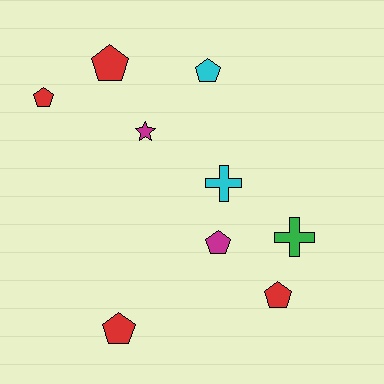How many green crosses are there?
There is 1 green cross.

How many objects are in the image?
There are 9 objects.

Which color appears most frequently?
Red, with 4 objects.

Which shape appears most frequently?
Pentagon, with 6 objects.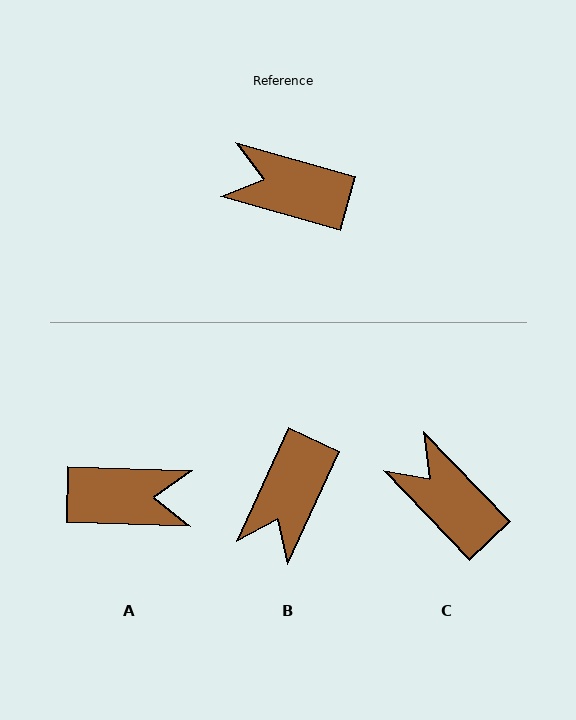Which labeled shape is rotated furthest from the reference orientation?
A, about 166 degrees away.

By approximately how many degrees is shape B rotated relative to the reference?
Approximately 81 degrees counter-clockwise.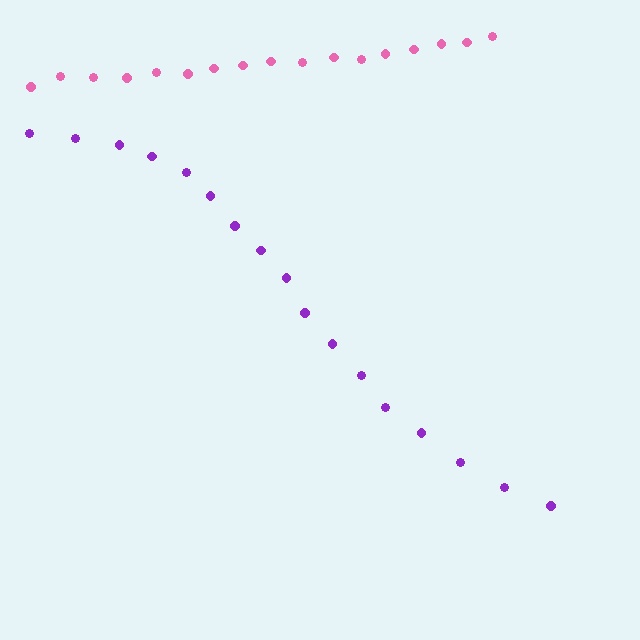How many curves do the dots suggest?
There are 2 distinct paths.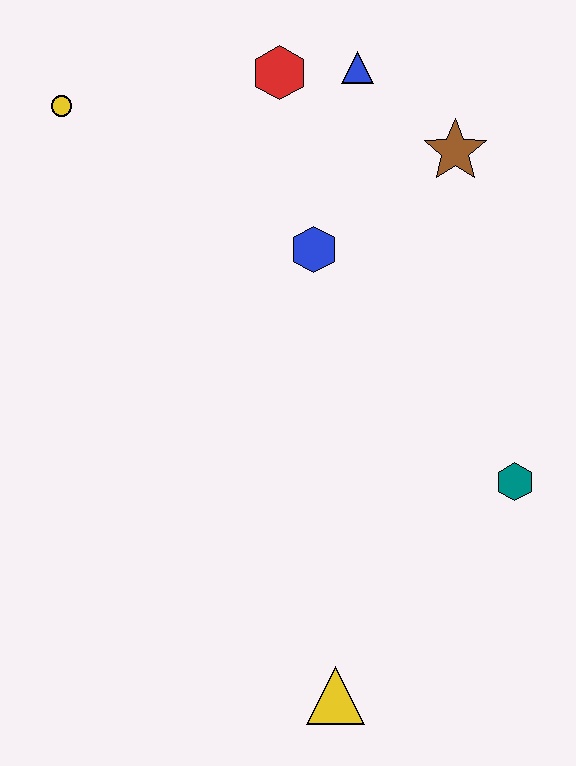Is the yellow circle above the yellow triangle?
Yes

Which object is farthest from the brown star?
The yellow triangle is farthest from the brown star.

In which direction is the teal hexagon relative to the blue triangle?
The teal hexagon is below the blue triangle.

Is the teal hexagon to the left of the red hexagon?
No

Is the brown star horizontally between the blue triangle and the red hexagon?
No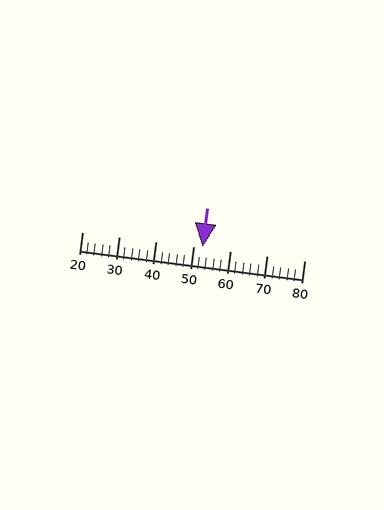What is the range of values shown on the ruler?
The ruler shows values from 20 to 80.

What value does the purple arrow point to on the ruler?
The purple arrow points to approximately 53.